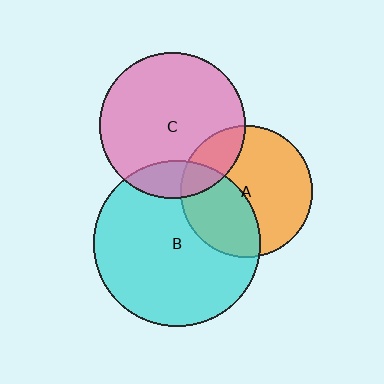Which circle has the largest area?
Circle B (cyan).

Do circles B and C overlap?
Yes.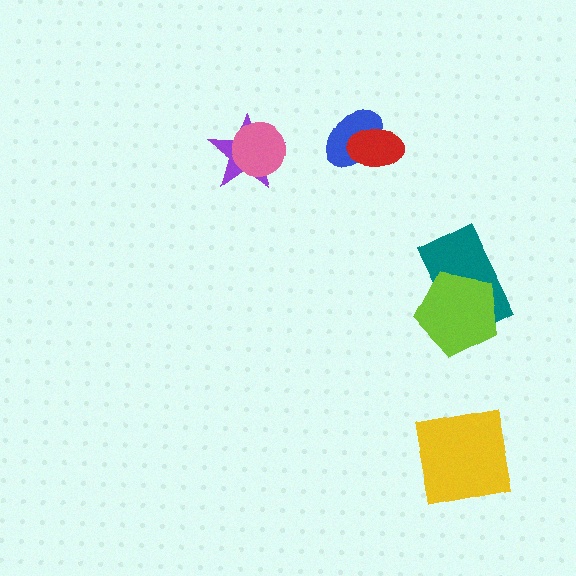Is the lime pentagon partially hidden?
No, no other shape covers it.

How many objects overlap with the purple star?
1 object overlaps with the purple star.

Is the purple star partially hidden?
Yes, it is partially covered by another shape.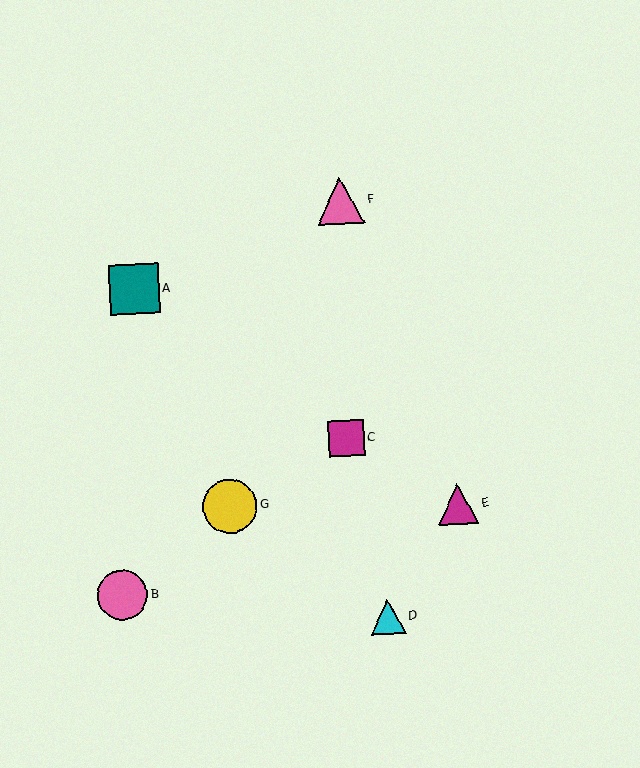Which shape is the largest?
The yellow circle (labeled G) is the largest.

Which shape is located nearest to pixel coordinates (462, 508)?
The magenta triangle (labeled E) at (458, 504) is nearest to that location.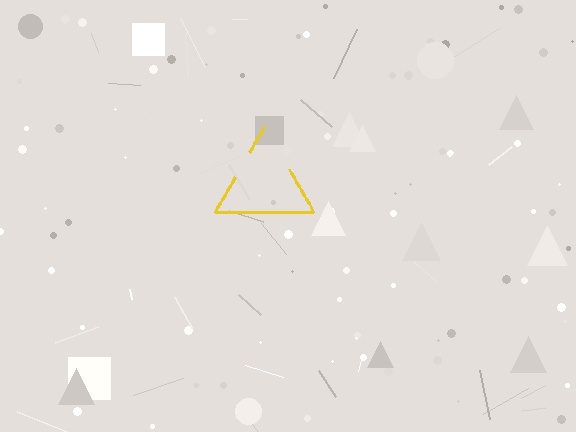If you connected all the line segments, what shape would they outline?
They would outline a triangle.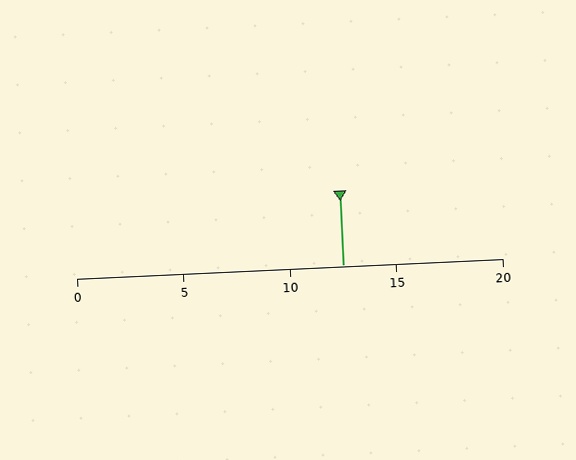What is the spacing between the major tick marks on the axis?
The major ticks are spaced 5 apart.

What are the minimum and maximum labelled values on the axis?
The axis runs from 0 to 20.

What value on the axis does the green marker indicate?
The marker indicates approximately 12.5.